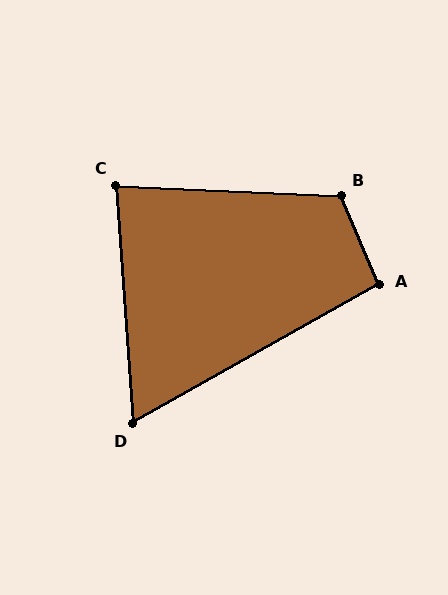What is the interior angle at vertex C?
Approximately 83 degrees (acute).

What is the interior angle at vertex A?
Approximately 97 degrees (obtuse).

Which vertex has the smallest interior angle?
D, at approximately 65 degrees.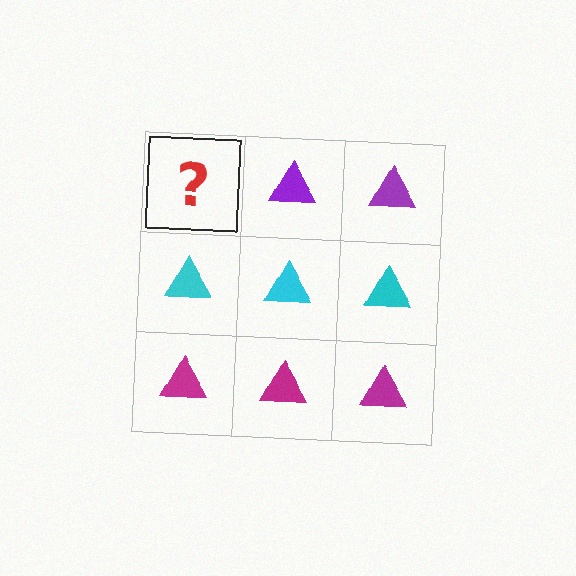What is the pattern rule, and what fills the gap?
The rule is that each row has a consistent color. The gap should be filled with a purple triangle.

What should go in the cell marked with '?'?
The missing cell should contain a purple triangle.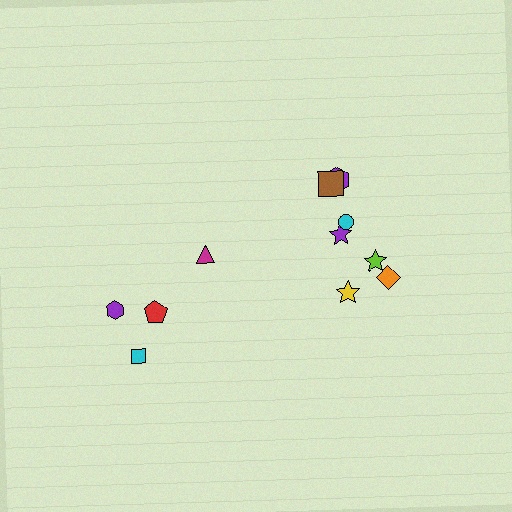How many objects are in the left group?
There are 4 objects.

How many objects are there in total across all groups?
There are 11 objects.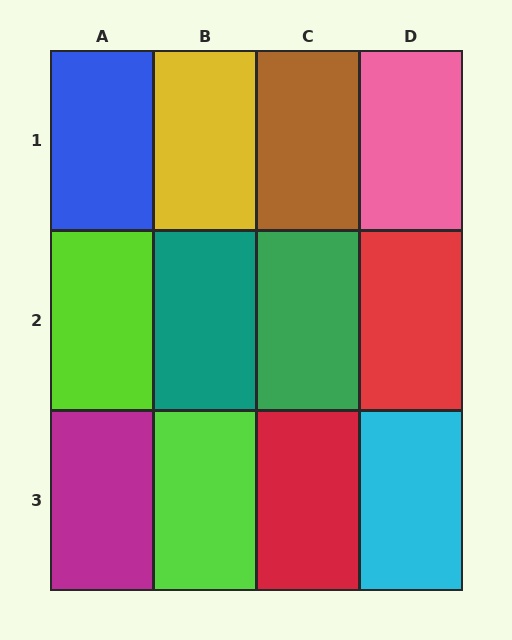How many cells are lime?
2 cells are lime.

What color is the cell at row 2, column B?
Teal.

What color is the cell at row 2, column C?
Green.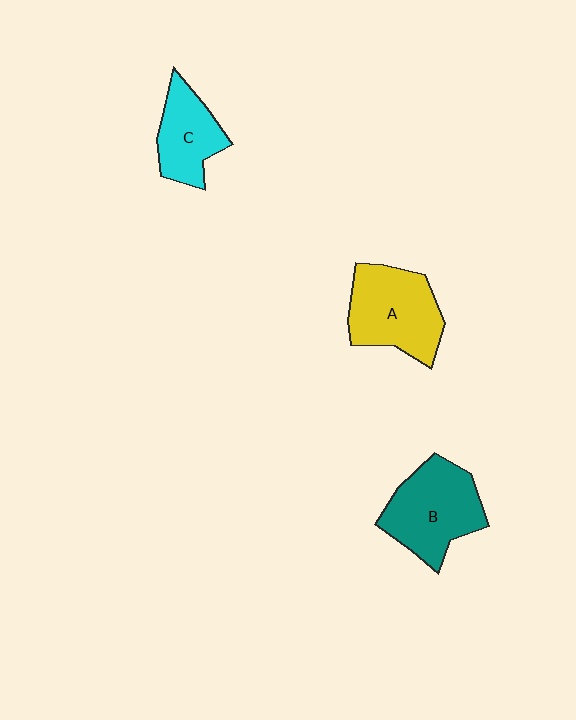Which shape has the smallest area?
Shape C (cyan).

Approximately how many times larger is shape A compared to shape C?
Approximately 1.4 times.